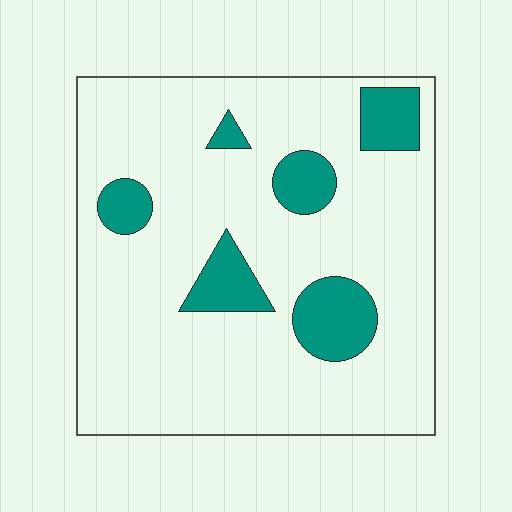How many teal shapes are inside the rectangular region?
6.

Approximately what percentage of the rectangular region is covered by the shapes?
Approximately 15%.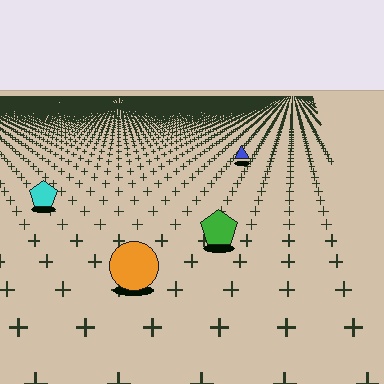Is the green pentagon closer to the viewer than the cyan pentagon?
Yes. The green pentagon is closer — you can tell from the texture gradient: the ground texture is coarser near it.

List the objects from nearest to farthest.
From nearest to farthest: the orange circle, the green pentagon, the cyan pentagon, the blue triangle.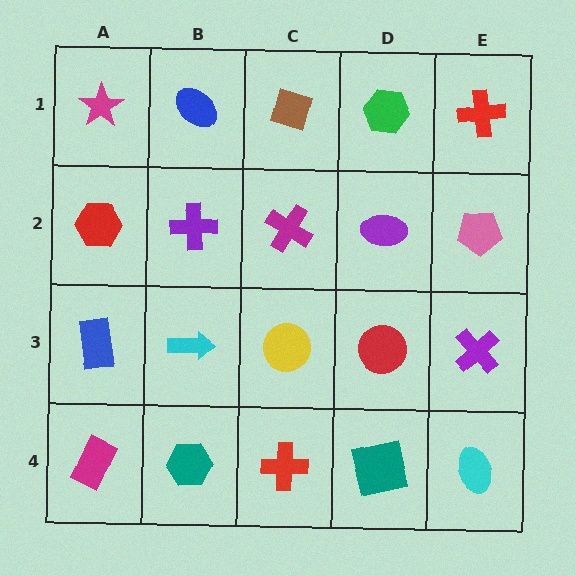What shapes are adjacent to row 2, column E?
A red cross (row 1, column E), a purple cross (row 3, column E), a purple ellipse (row 2, column D).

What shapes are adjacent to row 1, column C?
A magenta cross (row 2, column C), a blue ellipse (row 1, column B), a green hexagon (row 1, column D).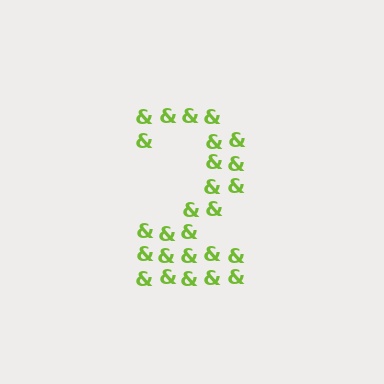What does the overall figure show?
The overall figure shows the digit 2.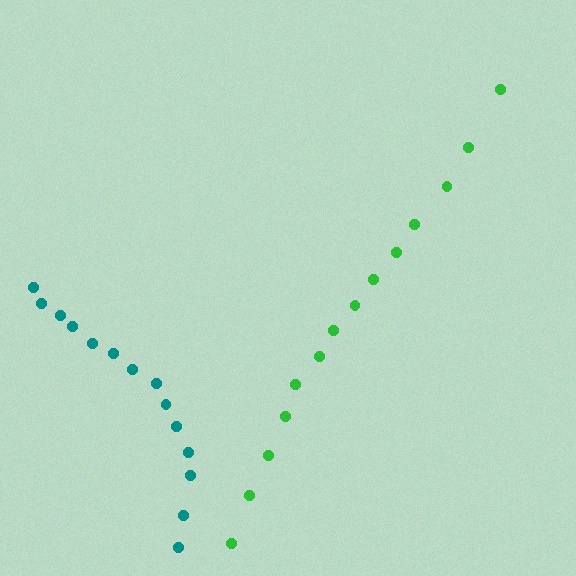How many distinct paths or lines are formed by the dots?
There are 2 distinct paths.